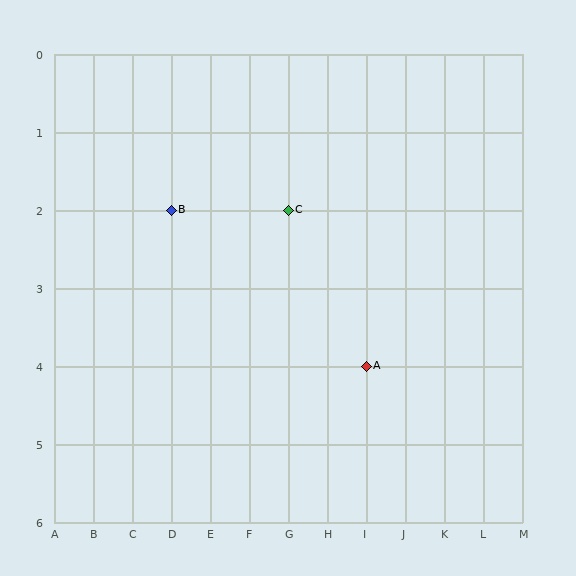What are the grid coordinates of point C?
Point C is at grid coordinates (G, 2).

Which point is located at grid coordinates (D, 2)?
Point B is at (D, 2).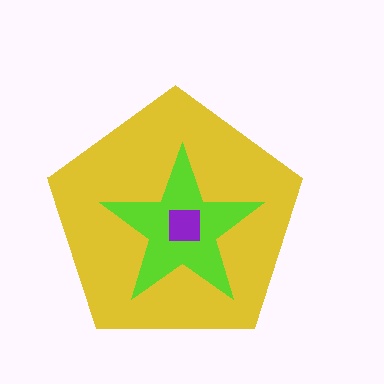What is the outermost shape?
The yellow pentagon.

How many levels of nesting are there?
3.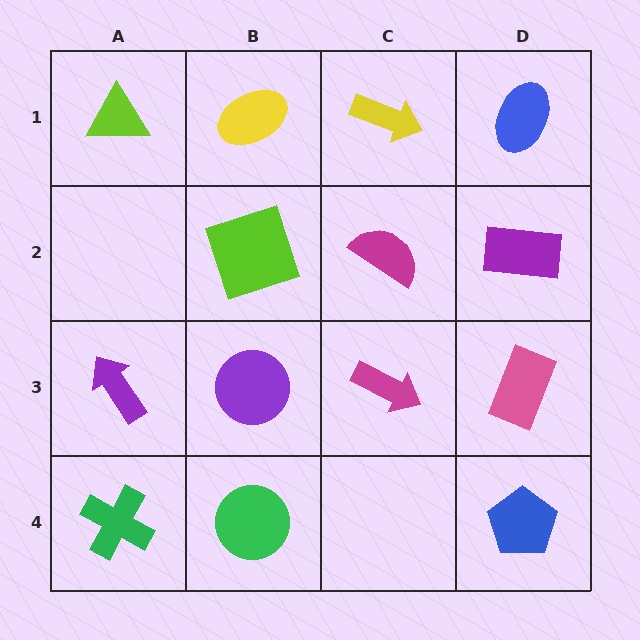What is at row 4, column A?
A green cross.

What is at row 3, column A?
A purple arrow.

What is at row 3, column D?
A pink rectangle.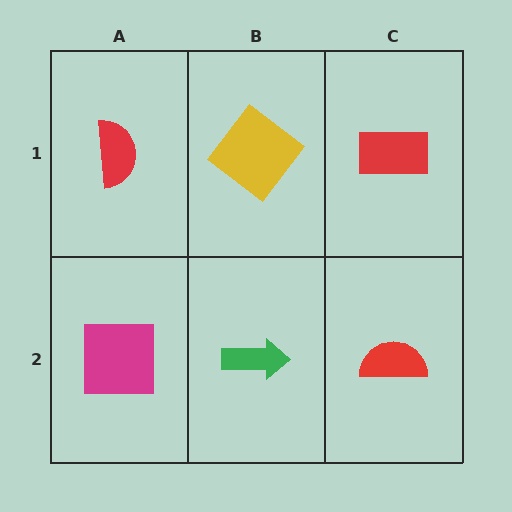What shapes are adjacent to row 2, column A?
A red semicircle (row 1, column A), a green arrow (row 2, column B).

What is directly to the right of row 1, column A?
A yellow diamond.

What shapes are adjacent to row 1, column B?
A green arrow (row 2, column B), a red semicircle (row 1, column A), a red rectangle (row 1, column C).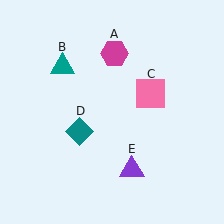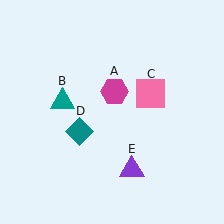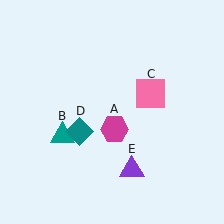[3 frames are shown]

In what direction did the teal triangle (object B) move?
The teal triangle (object B) moved down.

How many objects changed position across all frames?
2 objects changed position: magenta hexagon (object A), teal triangle (object B).